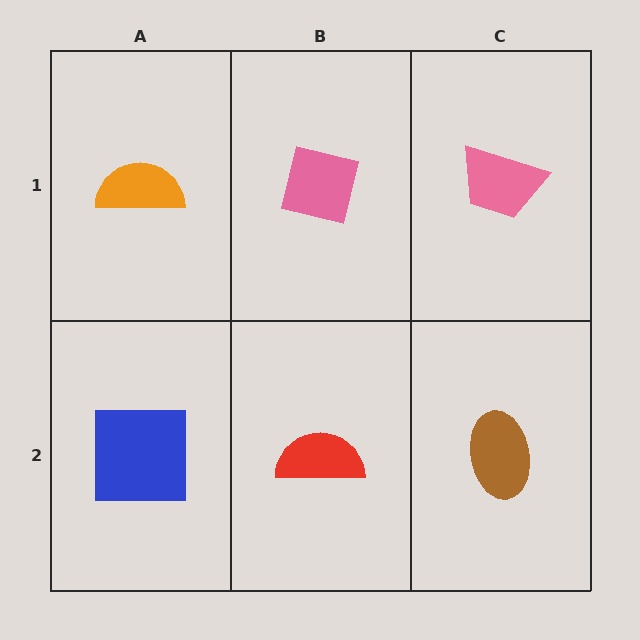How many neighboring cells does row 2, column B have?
3.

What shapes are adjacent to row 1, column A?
A blue square (row 2, column A), a pink square (row 1, column B).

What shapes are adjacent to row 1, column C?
A brown ellipse (row 2, column C), a pink square (row 1, column B).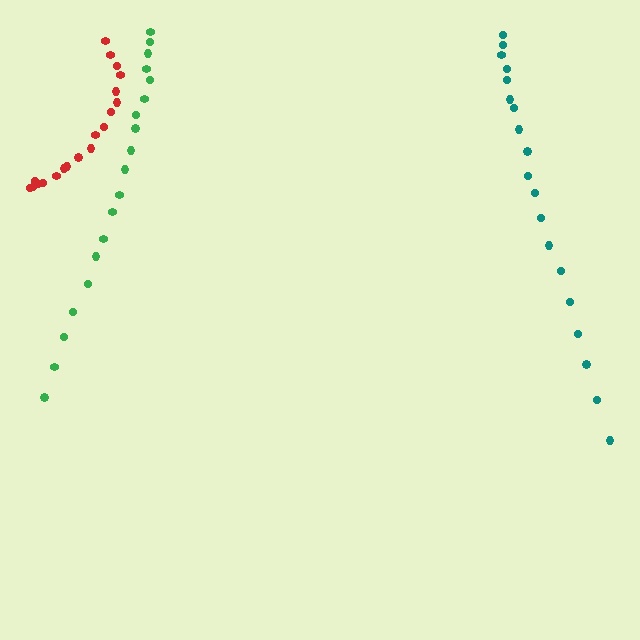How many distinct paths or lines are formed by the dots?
There are 3 distinct paths.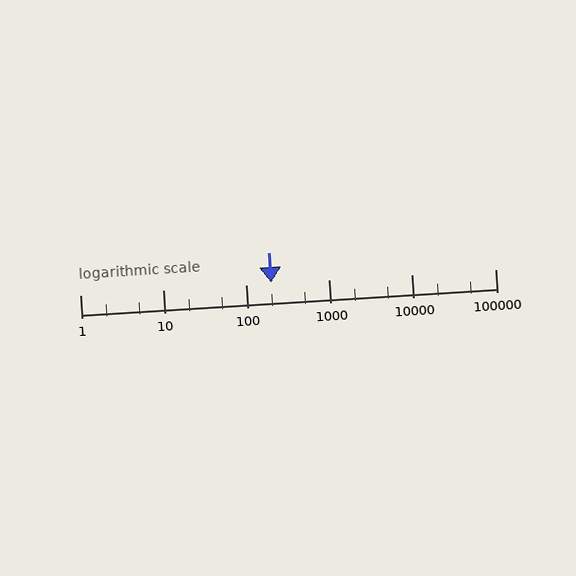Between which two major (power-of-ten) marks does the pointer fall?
The pointer is between 100 and 1000.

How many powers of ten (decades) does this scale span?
The scale spans 5 decades, from 1 to 100000.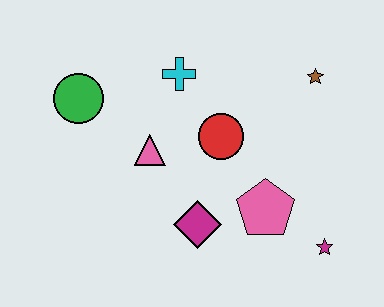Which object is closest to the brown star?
The red circle is closest to the brown star.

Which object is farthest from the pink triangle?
The magenta star is farthest from the pink triangle.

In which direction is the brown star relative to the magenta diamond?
The brown star is above the magenta diamond.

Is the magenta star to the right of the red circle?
Yes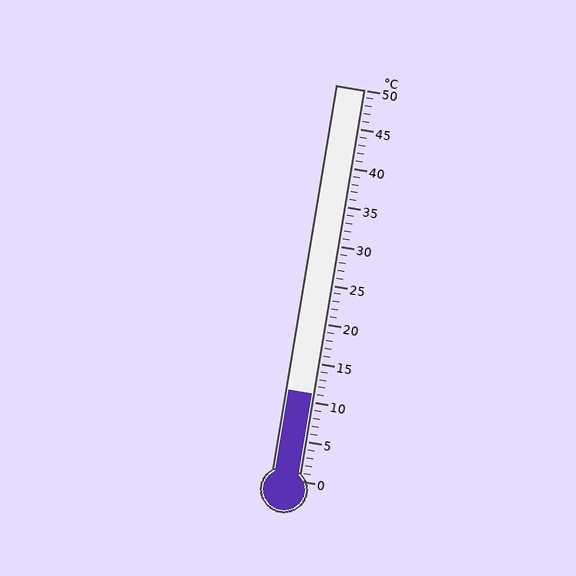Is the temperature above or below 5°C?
The temperature is above 5°C.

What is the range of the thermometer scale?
The thermometer scale ranges from 0°C to 50°C.